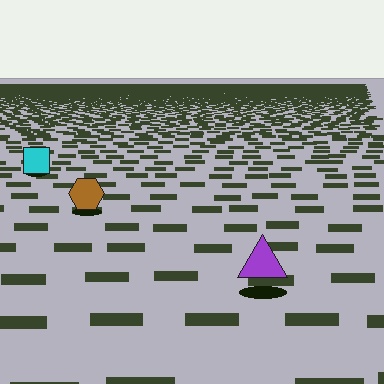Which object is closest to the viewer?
The purple triangle is closest. The texture marks near it are larger and more spread out.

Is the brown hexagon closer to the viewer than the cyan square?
Yes. The brown hexagon is closer — you can tell from the texture gradient: the ground texture is coarser near it.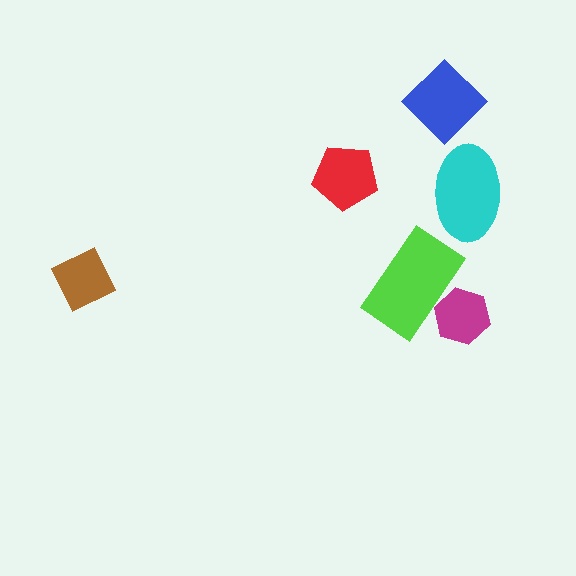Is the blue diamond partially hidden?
No, no other shape covers it.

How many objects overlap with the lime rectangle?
1 object overlaps with the lime rectangle.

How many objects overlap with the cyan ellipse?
0 objects overlap with the cyan ellipse.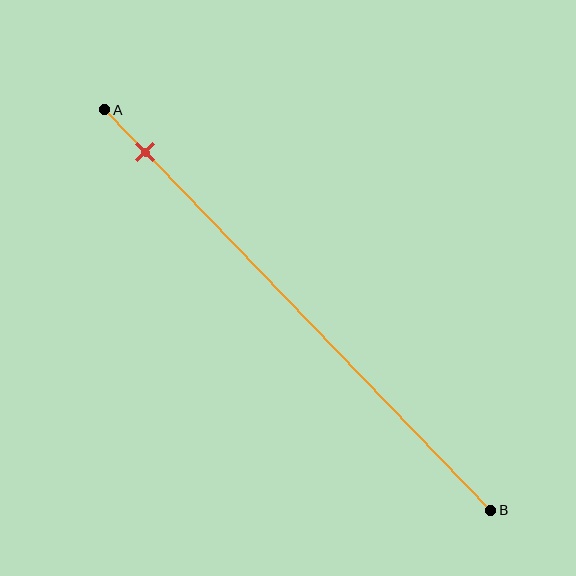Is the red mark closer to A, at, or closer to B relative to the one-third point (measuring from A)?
The red mark is closer to point A than the one-third point of segment AB.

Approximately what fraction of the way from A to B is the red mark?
The red mark is approximately 10% of the way from A to B.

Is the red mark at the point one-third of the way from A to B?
No, the mark is at about 10% from A, not at the 33% one-third point.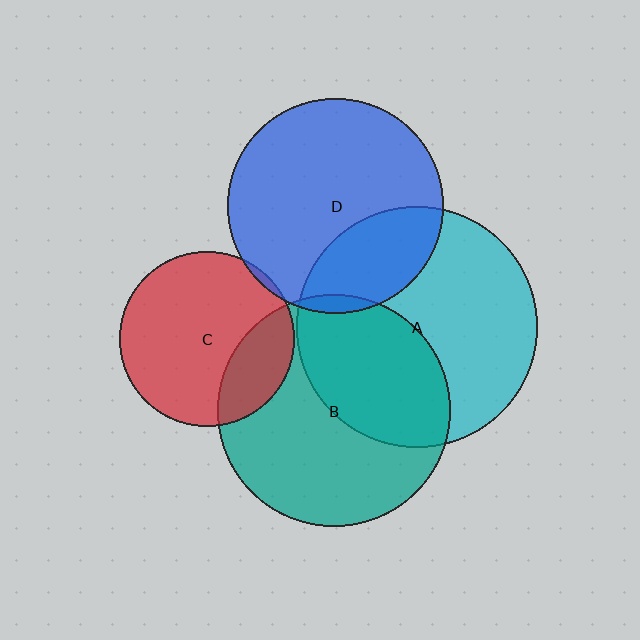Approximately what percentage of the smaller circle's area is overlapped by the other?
Approximately 5%.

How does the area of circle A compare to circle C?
Approximately 1.9 times.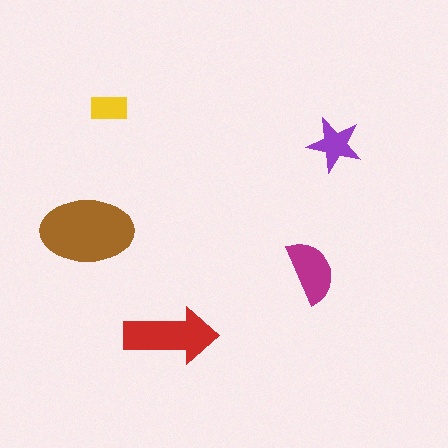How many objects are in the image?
There are 5 objects in the image.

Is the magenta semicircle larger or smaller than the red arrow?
Smaller.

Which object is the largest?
The brown ellipse.